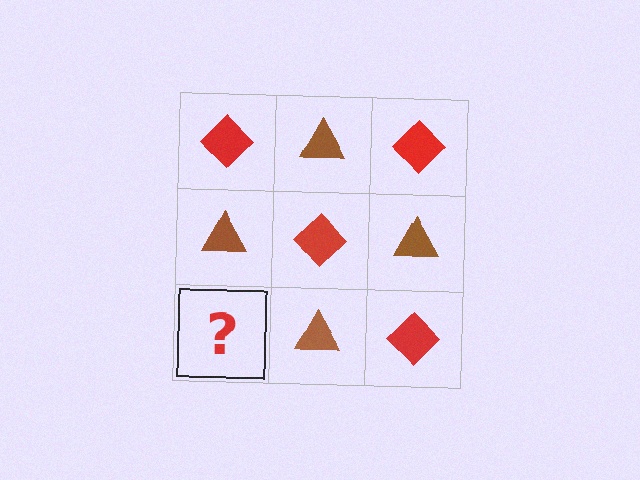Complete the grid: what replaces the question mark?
The question mark should be replaced with a red diamond.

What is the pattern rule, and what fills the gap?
The rule is that it alternates red diamond and brown triangle in a checkerboard pattern. The gap should be filled with a red diamond.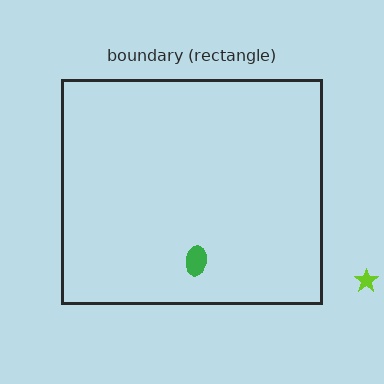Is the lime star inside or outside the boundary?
Outside.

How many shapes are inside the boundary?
1 inside, 1 outside.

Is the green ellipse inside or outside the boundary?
Inside.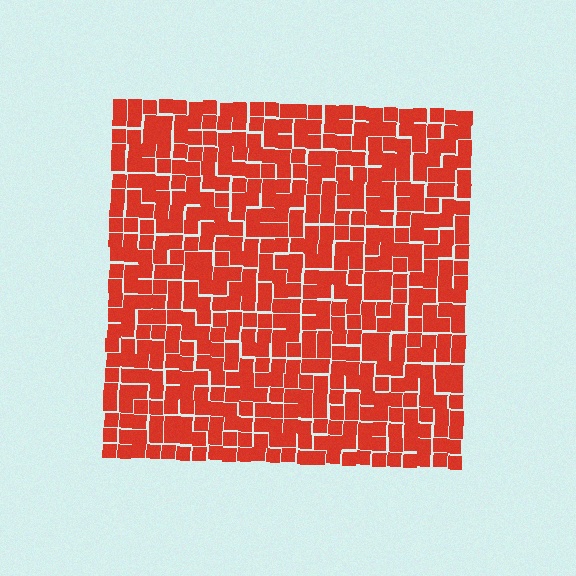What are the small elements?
The small elements are squares.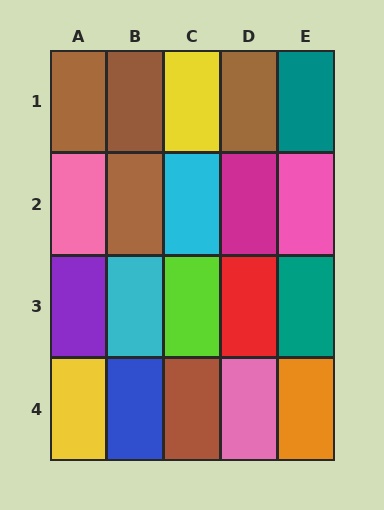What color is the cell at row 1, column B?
Brown.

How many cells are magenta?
1 cell is magenta.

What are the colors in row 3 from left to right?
Purple, cyan, lime, red, teal.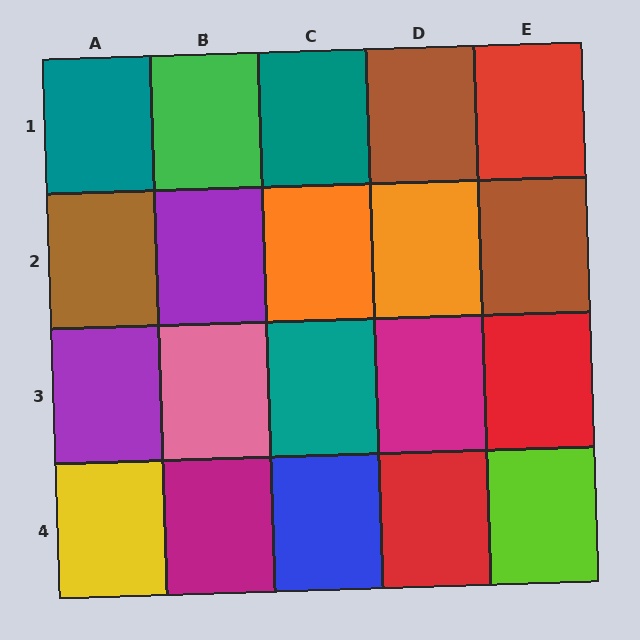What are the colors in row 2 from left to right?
Brown, purple, orange, orange, brown.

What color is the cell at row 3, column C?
Teal.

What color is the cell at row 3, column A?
Purple.